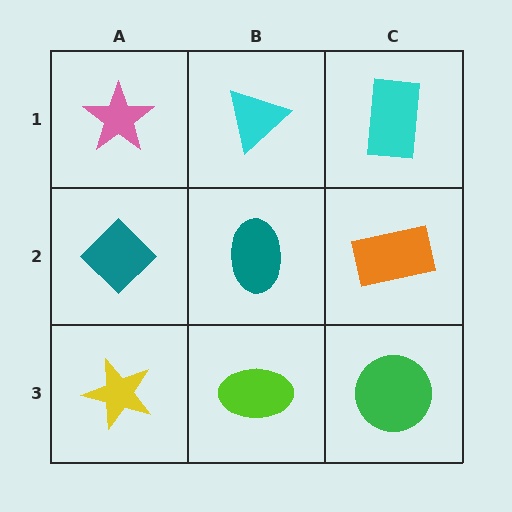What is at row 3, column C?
A green circle.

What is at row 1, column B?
A cyan triangle.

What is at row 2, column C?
An orange rectangle.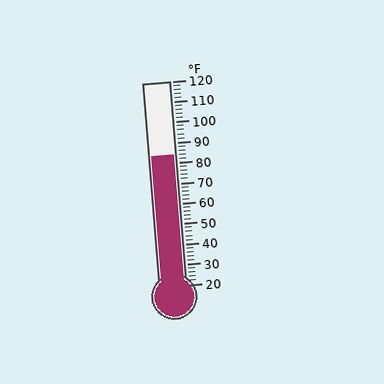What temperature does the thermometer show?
The thermometer shows approximately 84°F.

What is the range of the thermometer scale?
The thermometer scale ranges from 20°F to 120°F.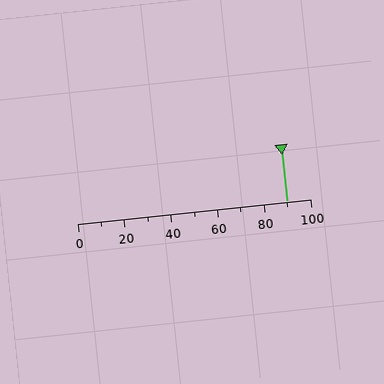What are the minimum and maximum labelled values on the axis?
The axis runs from 0 to 100.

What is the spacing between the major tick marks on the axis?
The major ticks are spaced 20 apart.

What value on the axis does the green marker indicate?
The marker indicates approximately 90.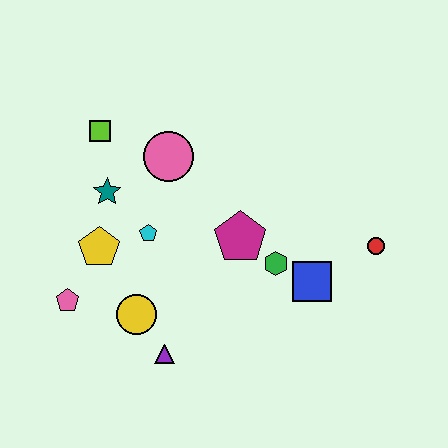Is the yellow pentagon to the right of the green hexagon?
No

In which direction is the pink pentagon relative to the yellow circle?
The pink pentagon is to the left of the yellow circle.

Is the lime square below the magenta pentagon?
No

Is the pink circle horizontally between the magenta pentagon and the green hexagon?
No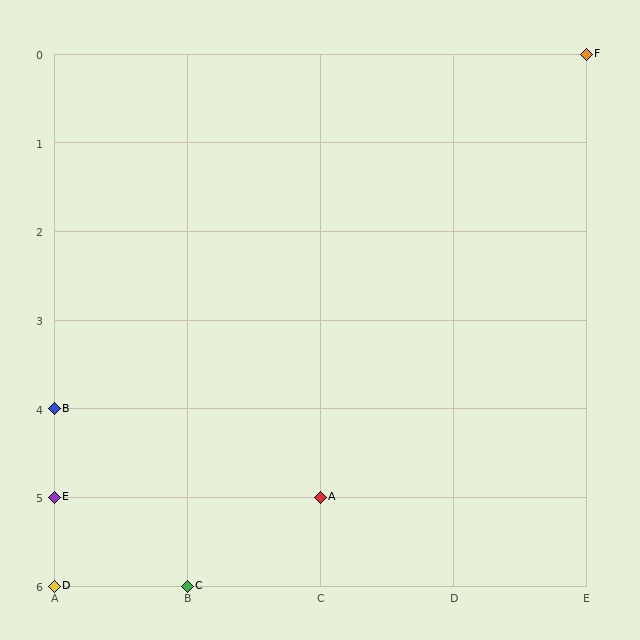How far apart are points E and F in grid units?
Points E and F are 4 columns and 5 rows apart (about 6.4 grid units diagonally).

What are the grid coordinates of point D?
Point D is at grid coordinates (A, 6).